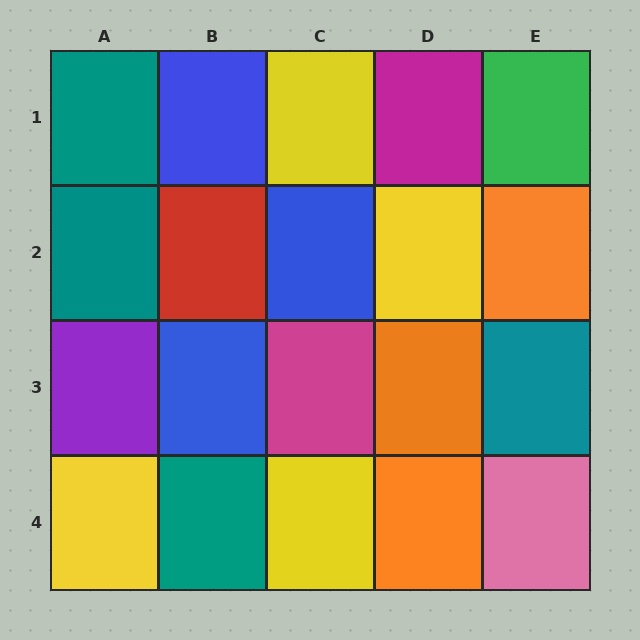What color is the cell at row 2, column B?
Red.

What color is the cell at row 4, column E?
Pink.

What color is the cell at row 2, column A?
Teal.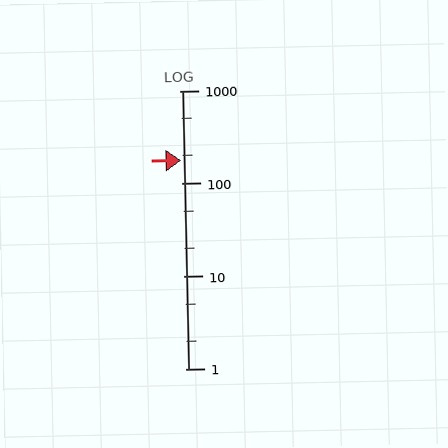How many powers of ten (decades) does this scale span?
The scale spans 3 decades, from 1 to 1000.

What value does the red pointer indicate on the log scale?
The pointer indicates approximately 180.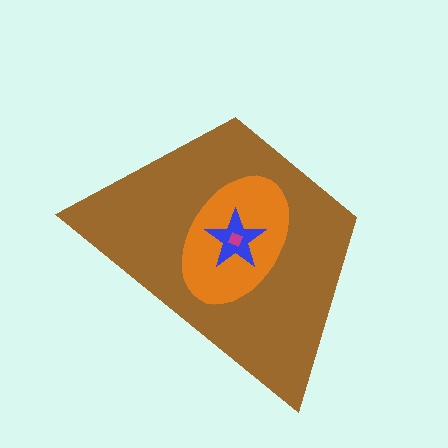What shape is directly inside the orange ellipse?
The blue star.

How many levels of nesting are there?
4.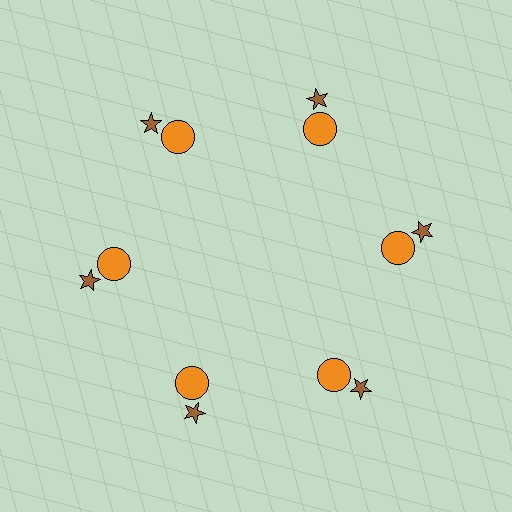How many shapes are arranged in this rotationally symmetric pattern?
There are 12 shapes, arranged in 6 groups of 2.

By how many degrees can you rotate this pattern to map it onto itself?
The pattern maps onto itself every 60 degrees of rotation.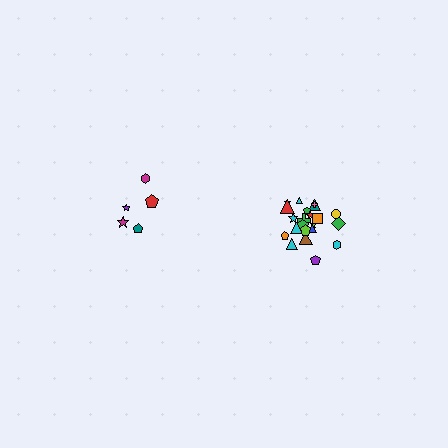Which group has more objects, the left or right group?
The right group.